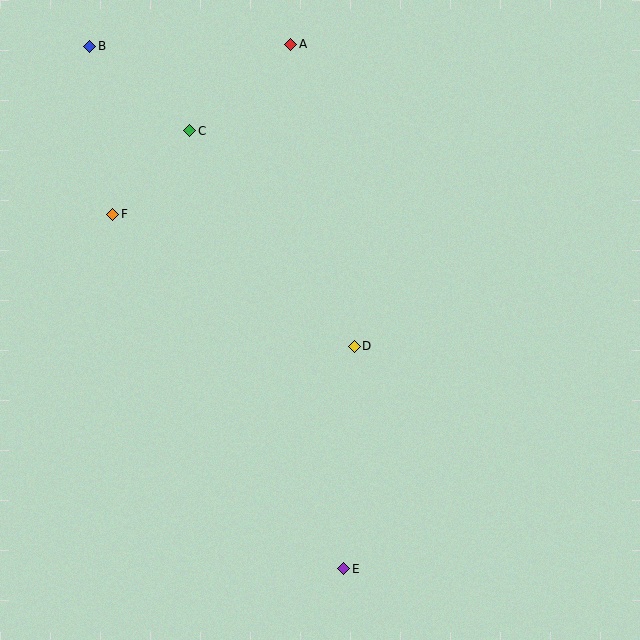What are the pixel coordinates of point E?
Point E is at (344, 569).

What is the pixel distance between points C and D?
The distance between C and D is 271 pixels.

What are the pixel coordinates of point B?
Point B is at (90, 46).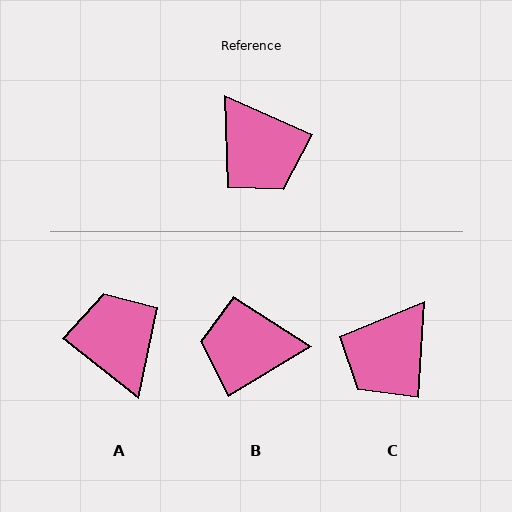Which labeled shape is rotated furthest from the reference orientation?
A, about 166 degrees away.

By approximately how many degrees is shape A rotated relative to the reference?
Approximately 166 degrees counter-clockwise.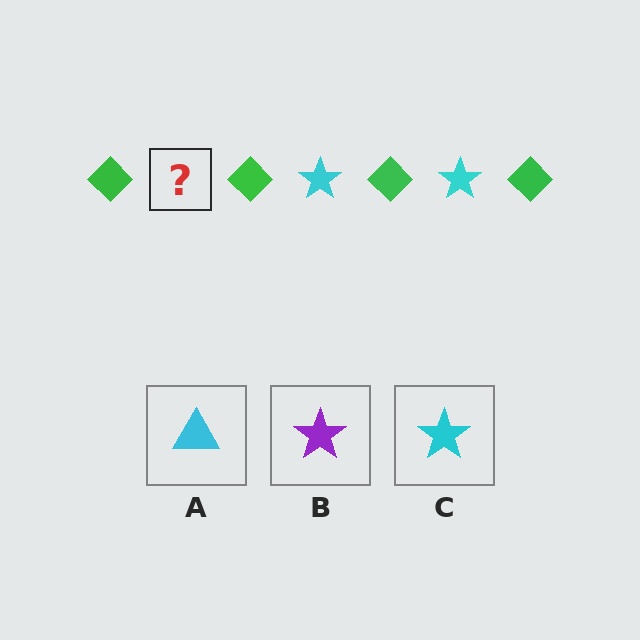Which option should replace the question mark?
Option C.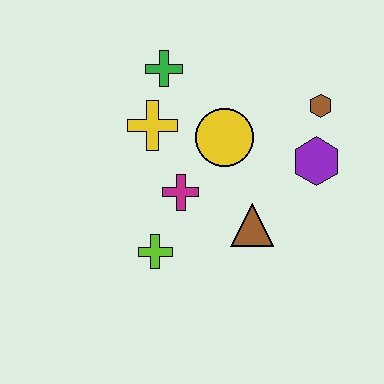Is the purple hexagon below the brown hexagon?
Yes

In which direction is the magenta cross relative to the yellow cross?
The magenta cross is below the yellow cross.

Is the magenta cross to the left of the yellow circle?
Yes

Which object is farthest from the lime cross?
The brown hexagon is farthest from the lime cross.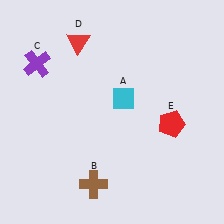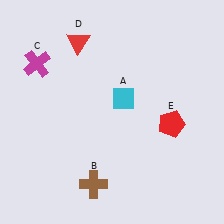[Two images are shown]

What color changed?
The cross (C) changed from purple in Image 1 to magenta in Image 2.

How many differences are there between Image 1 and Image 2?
There is 1 difference between the two images.